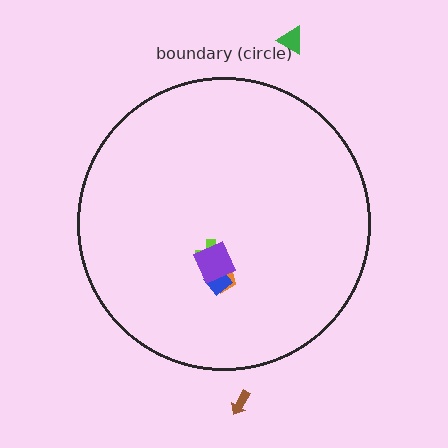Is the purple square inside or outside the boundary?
Inside.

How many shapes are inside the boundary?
4 inside, 2 outside.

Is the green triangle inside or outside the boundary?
Outside.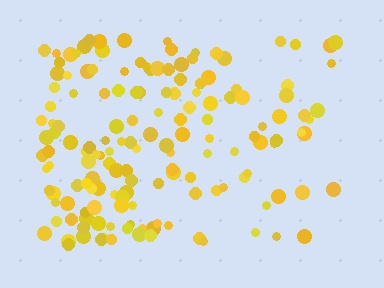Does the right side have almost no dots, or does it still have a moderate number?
Still a moderate number, just noticeably fewer than the left.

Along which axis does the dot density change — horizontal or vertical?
Horizontal.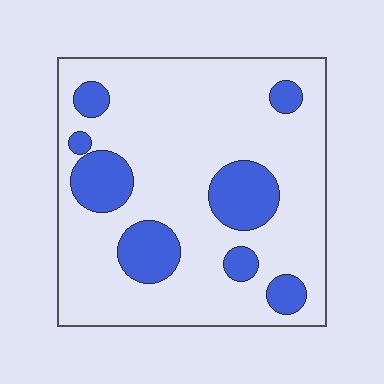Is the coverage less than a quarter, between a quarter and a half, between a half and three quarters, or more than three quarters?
Less than a quarter.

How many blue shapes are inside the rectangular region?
8.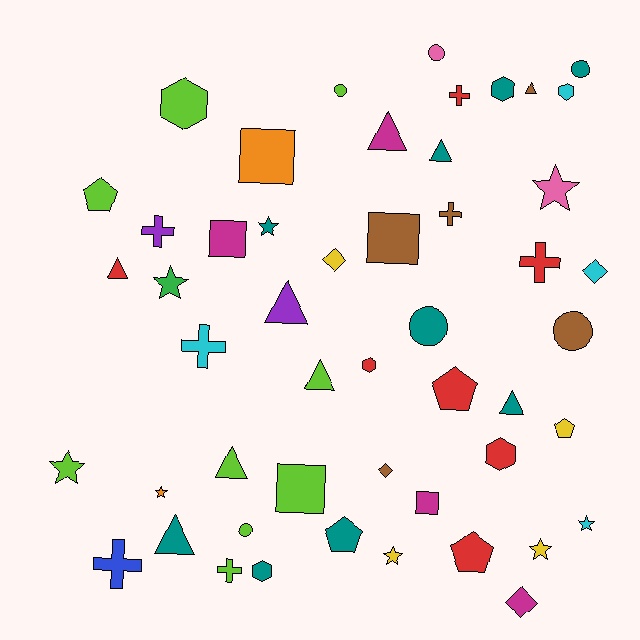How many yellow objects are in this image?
There are 4 yellow objects.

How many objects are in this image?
There are 50 objects.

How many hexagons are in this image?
There are 6 hexagons.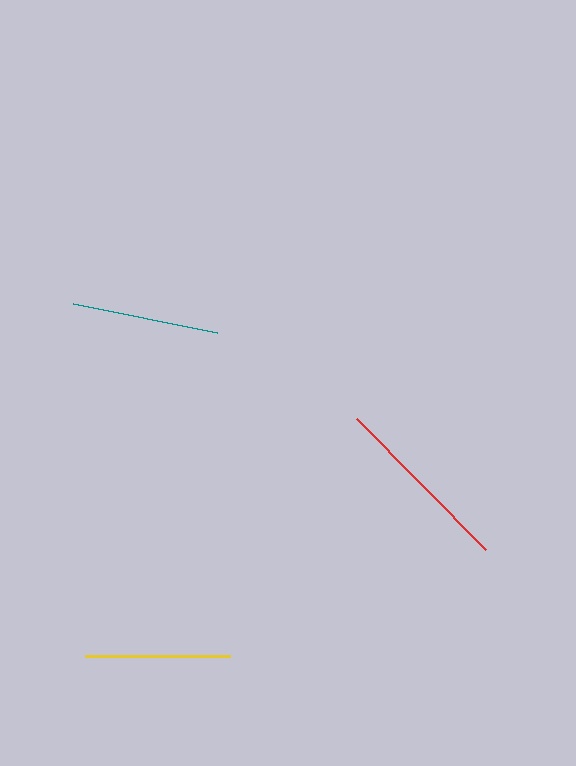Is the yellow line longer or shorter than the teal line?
The teal line is longer than the yellow line.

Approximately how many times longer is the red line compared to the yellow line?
The red line is approximately 1.3 times the length of the yellow line.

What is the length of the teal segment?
The teal segment is approximately 146 pixels long.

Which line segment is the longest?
The red line is the longest at approximately 184 pixels.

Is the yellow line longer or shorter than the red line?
The red line is longer than the yellow line.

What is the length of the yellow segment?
The yellow segment is approximately 145 pixels long.